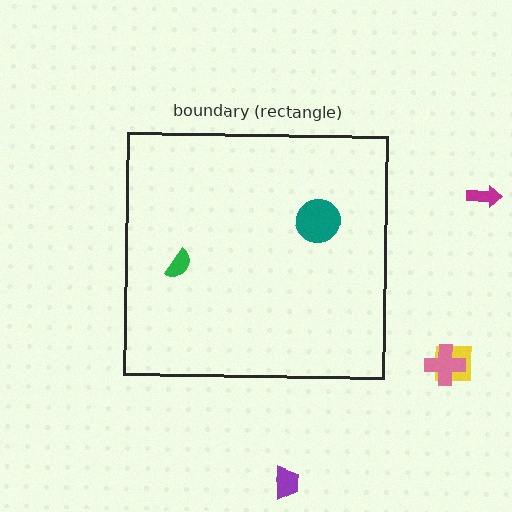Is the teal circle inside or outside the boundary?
Inside.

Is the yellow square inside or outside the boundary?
Outside.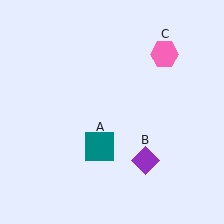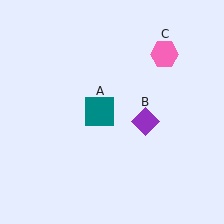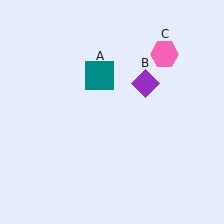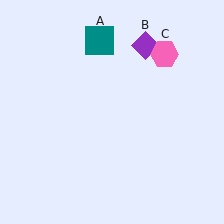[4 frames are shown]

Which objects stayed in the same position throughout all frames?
Pink hexagon (object C) remained stationary.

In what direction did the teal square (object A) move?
The teal square (object A) moved up.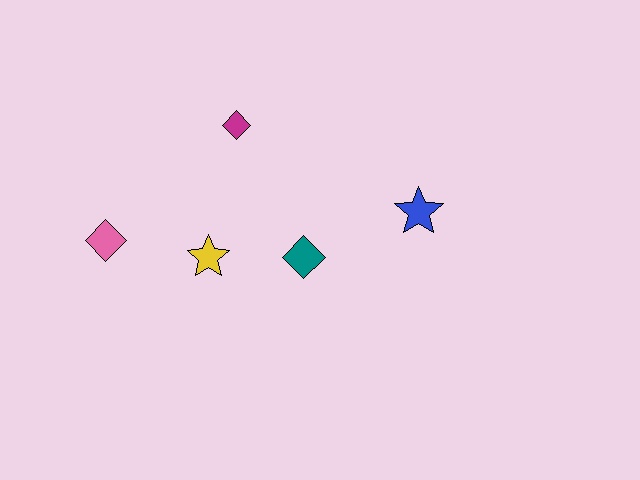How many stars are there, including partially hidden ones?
There are 2 stars.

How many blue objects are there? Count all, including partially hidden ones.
There is 1 blue object.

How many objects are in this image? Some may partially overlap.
There are 5 objects.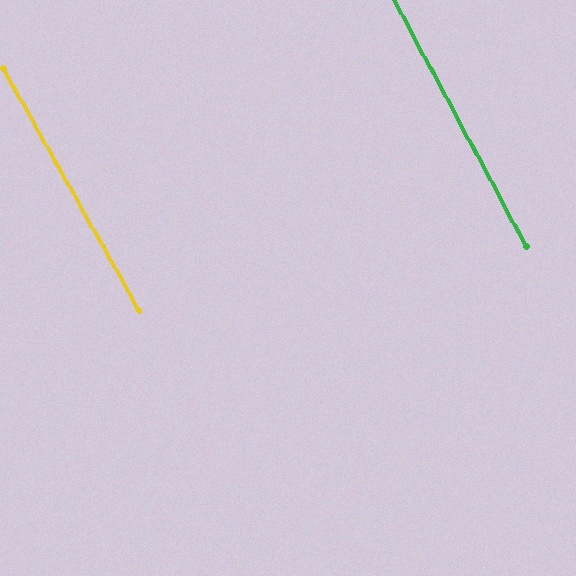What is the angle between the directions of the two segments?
Approximately 1 degree.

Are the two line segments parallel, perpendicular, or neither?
Parallel — their directions differ by only 1.3°.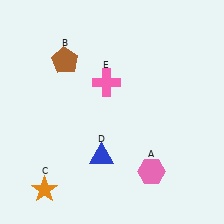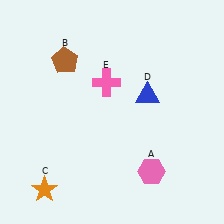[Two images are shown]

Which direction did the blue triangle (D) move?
The blue triangle (D) moved up.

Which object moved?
The blue triangle (D) moved up.